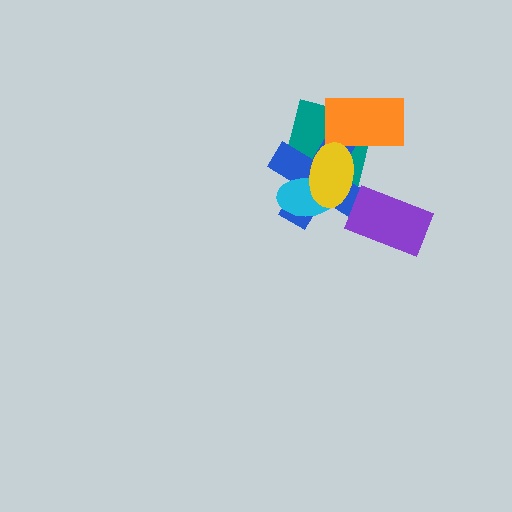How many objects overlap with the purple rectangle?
0 objects overlap with the purple rectangle.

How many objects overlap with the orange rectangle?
3 objects overlap with the orange rectangle.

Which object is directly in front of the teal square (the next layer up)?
The blue cross is directly in front of the teal square.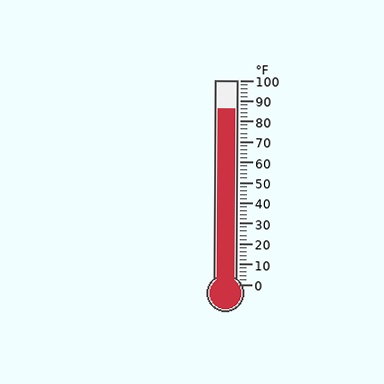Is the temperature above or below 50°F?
The temperature is above 50°F.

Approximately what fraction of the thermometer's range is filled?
The thermometer is filled to approximately 85% of its range.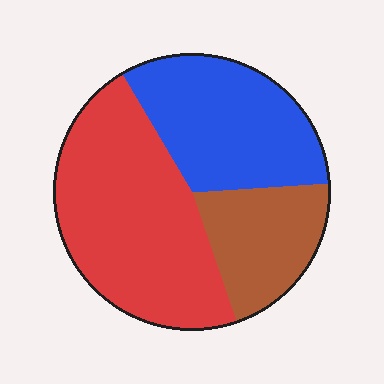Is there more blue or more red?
Red.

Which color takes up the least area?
Brown, at roughly 20%.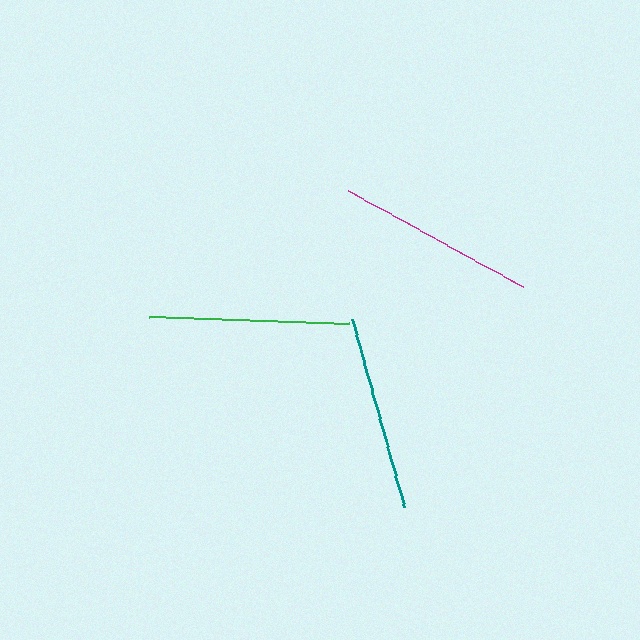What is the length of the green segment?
The green segment is approximately 200 pixels long.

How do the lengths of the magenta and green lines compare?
The magenta and green lines are approximately the same length.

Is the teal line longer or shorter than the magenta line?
The magenta line is longer than the teal line.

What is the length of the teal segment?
The teal segment is approximately 195 pixels long.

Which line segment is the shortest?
The teal line is the shortest at approximately 195 pixels.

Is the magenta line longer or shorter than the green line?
The magenta line is longer than the green line.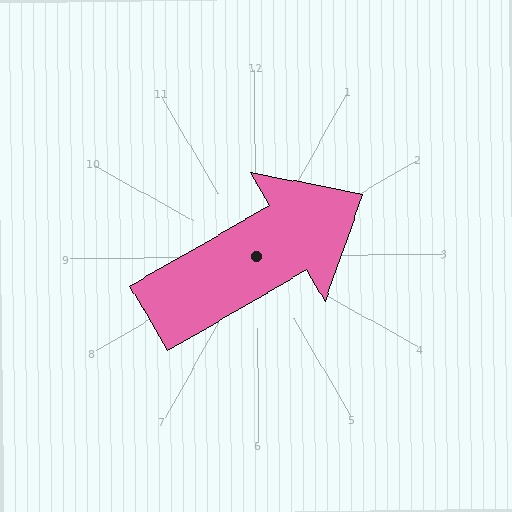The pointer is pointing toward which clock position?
Roughly 2 o'clock.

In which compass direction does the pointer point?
Northeast.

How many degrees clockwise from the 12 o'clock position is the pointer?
Approximately 61 degrees.